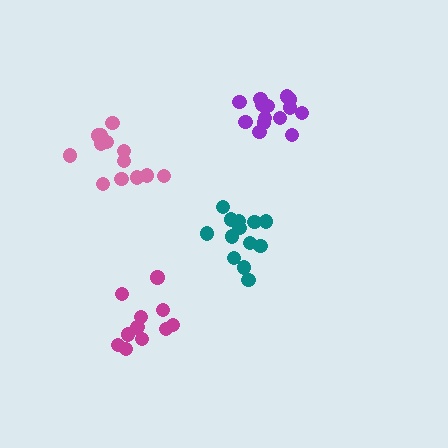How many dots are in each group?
Group 1: 13 dots, Group 2: 13 dots, Group 3: 12 dots, Group 4: 14 dots (52 total).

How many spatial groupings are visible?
There are 4 spatial groupings.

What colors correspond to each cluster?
The clusters are colored: teal, pink, magenta, purple.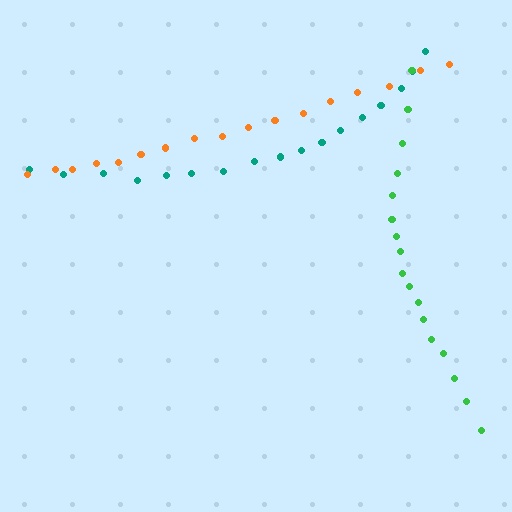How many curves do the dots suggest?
There are 3 distinct paths.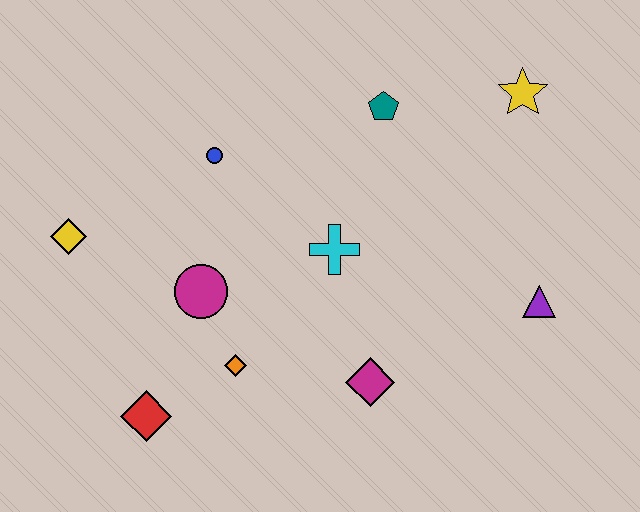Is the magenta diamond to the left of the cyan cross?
No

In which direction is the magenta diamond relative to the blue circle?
The magenta diamond is below the blue circle.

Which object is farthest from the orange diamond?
The yellow star is farthest from the orange diamond.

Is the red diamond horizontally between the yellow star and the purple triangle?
No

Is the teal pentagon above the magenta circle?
Yes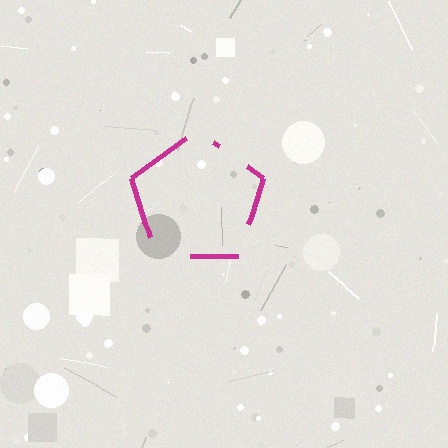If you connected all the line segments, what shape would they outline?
They would outline a pentagon.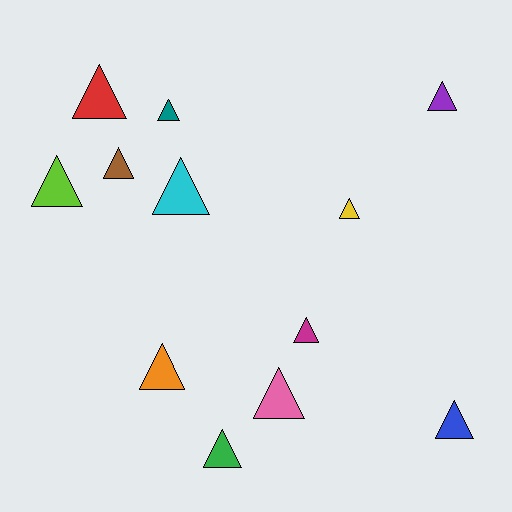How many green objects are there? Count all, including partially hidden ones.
There is 1 green object.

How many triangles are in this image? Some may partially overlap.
There are 12 triangles.